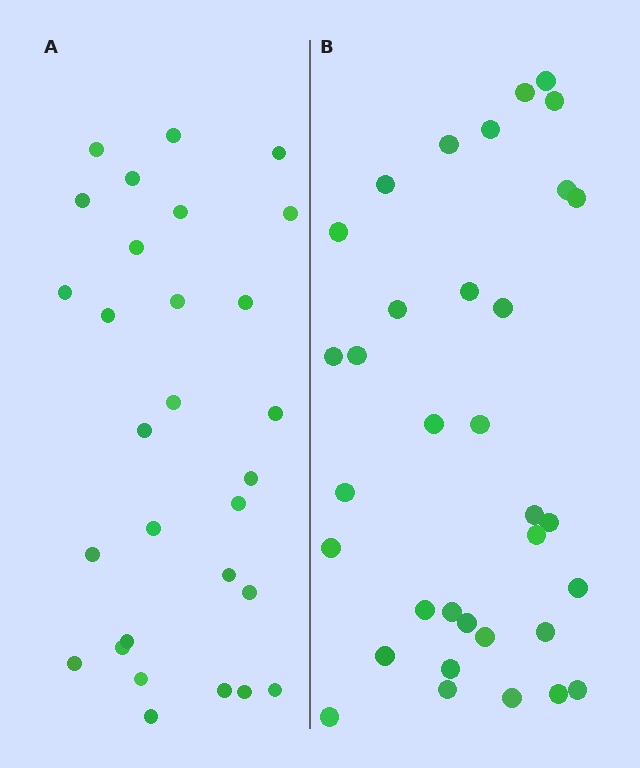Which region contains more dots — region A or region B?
Region B (the right region) has more dots.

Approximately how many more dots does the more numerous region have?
Region B has about 5 more dots than region A.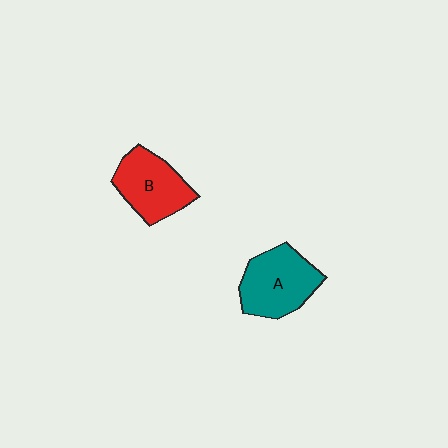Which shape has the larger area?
Shape A (teal).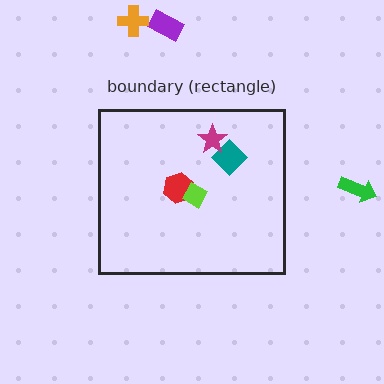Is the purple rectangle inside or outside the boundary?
Outside.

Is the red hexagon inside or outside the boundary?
Inside.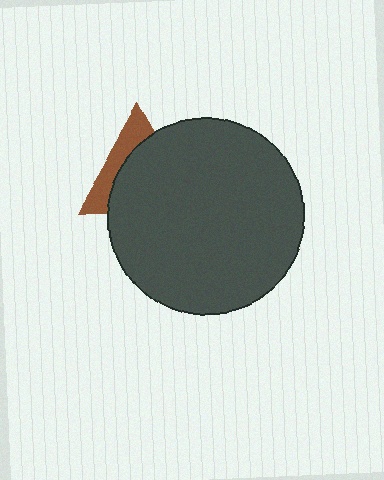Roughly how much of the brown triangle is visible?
A small part of it is visible (roughly 33%).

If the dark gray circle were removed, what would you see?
You would see the complete brown triangle.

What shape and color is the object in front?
The object in front is a dark gray circle.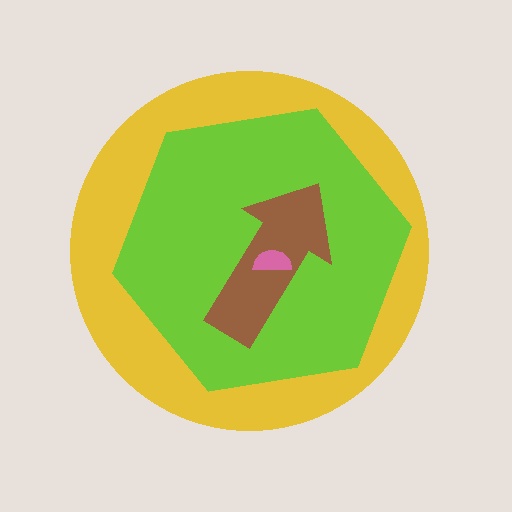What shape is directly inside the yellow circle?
The lime hexagon.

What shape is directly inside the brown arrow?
The pink semicircle.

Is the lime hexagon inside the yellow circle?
Yes.